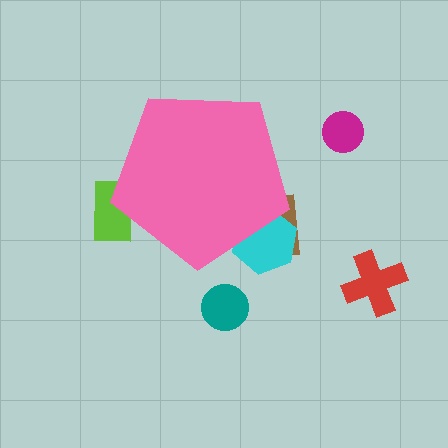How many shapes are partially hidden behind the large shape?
3 shapes are partially hidden.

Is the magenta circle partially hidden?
No, the magenta circle is fully visible.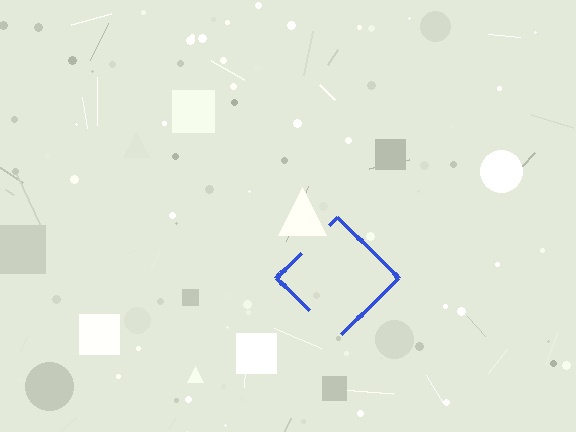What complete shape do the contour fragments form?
The contour fragments form a diamond.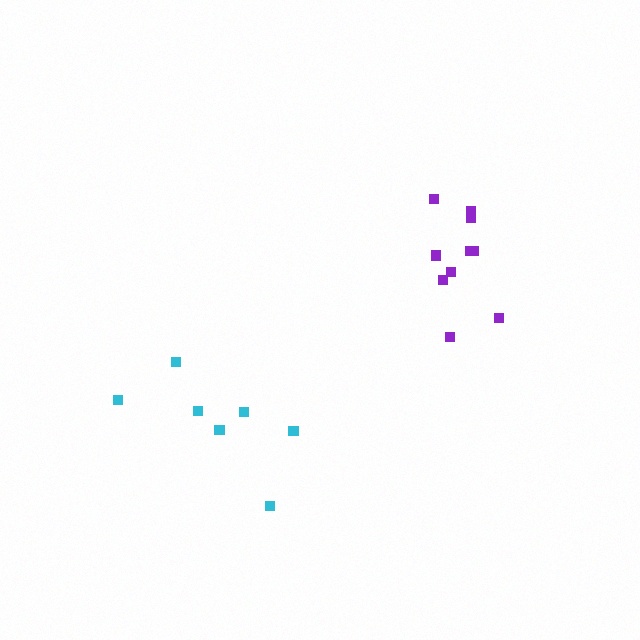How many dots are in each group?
Group 1: 10 dots, Group 2: 7 dots (17 total).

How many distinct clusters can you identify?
There are 2 distinct clusters.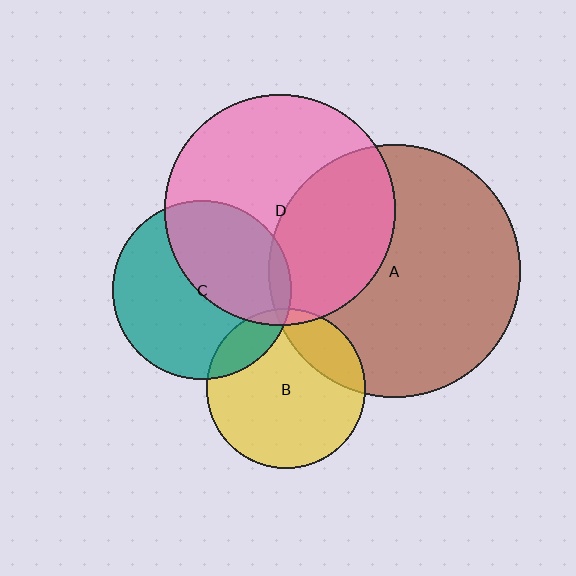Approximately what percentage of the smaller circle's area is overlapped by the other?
Approximately 5%.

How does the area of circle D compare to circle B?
Approximately 2.1 times.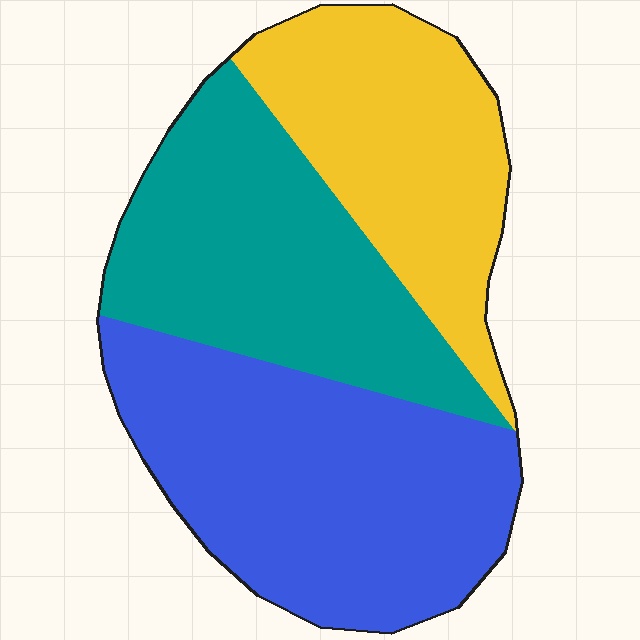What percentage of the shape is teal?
Teal covers around 30% of the shape.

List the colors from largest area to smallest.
From largest to smallest: blue, teal, yellow.